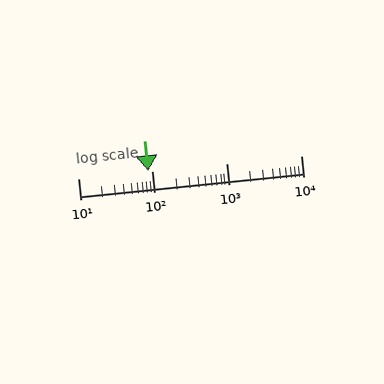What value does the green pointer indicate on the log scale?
The pointer indicates approximately 89.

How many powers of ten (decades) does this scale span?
The scale spans 3 decades, from 10 to 10000.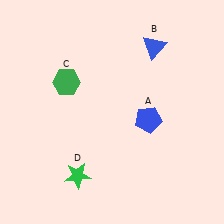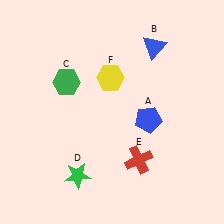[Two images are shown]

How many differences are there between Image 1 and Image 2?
There are 2 differences between the two images.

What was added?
A red cross (E), a yellow hexagon (F) were added in Image 2.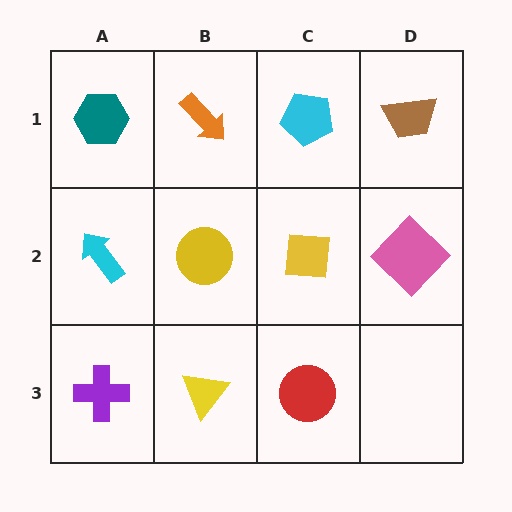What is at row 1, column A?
A teal hexagon.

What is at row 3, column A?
A purple cross.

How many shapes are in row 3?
3 shapes.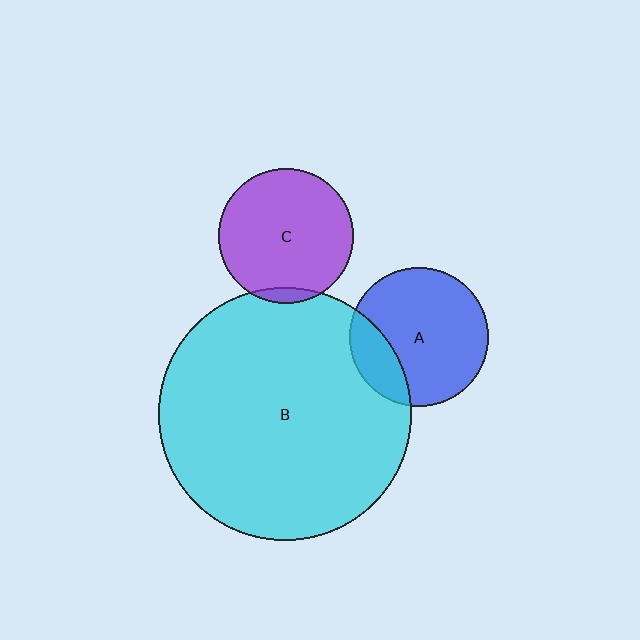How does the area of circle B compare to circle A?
Approximately 3.3 times.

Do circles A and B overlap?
Yes.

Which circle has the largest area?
Circle B (cyan).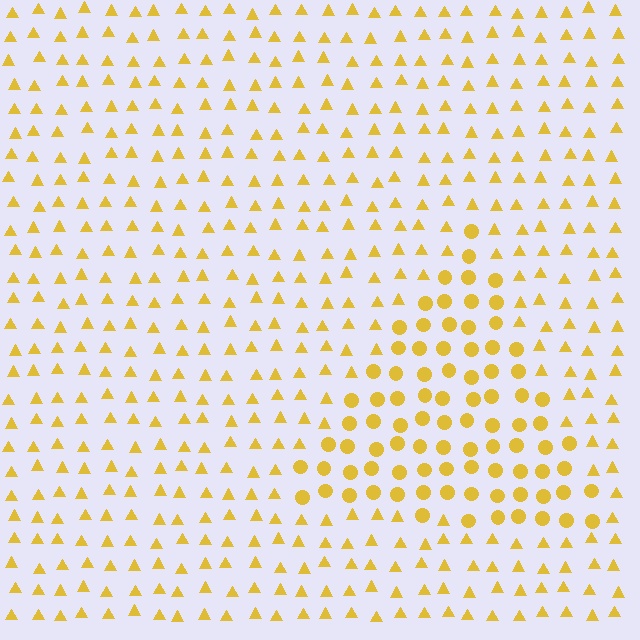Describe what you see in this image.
The image is filled with small yellow elements arranged in a uniform grid. A triangle-shaped region contains circles, while the surrounding area contains triangles. The boundary is defined purely by the change in element shape.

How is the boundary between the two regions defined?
The boundary is defined by a change in element shape: circles inside vs. triangles outside. All elements share the same color and spacing.